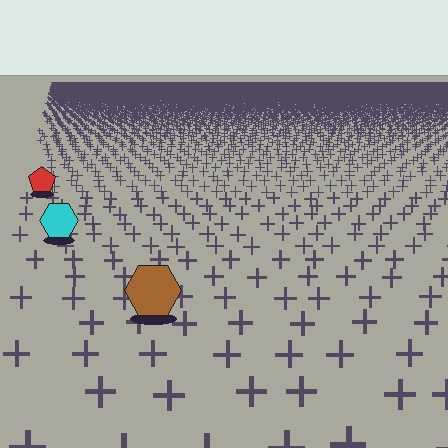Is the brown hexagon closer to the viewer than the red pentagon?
Yes. The brown hexagon is closer — you can tell from the texture gradient: the ground texture is coarser near it.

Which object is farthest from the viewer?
The red pentagon is farthest from the viewer. It appears smaller and the ground texture around it is denser.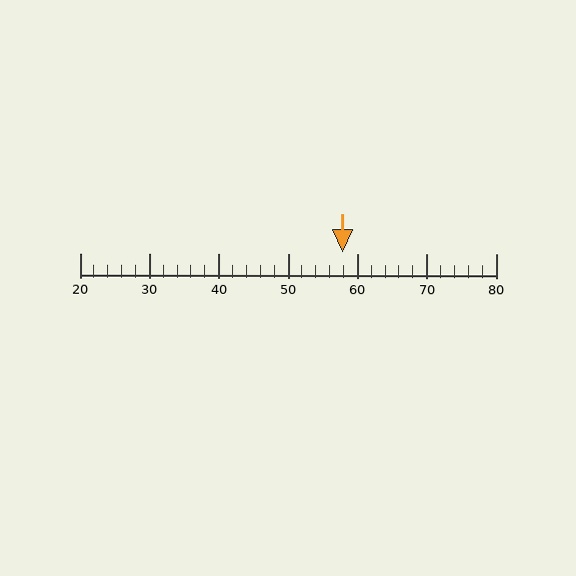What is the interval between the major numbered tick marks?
The major tick marks are spaced 10 units apart.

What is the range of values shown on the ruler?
The ruler shows values from 20 to 80.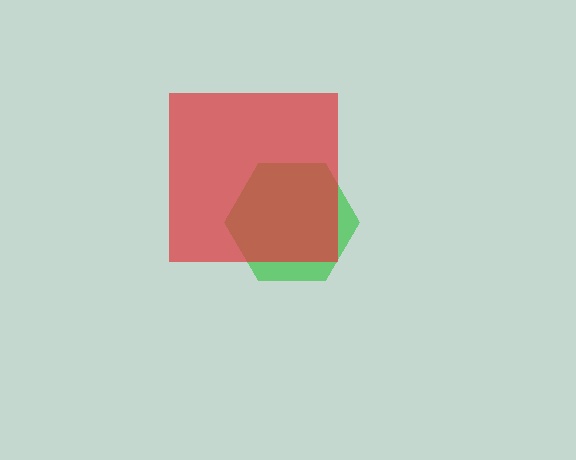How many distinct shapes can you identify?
There are 2 distinct shapes: a green hexagon, a red square.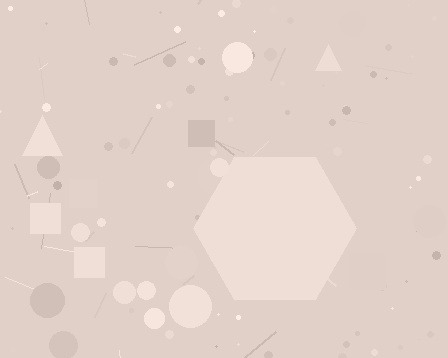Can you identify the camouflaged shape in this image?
The camouflaged shape is a hexagon.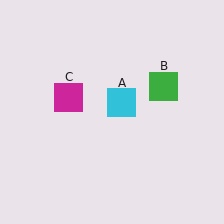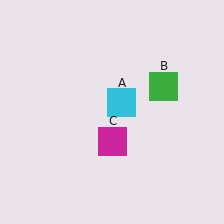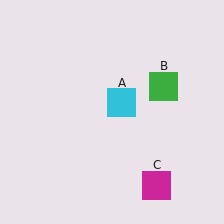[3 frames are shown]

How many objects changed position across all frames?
1 object changed position: magenta square (object C).